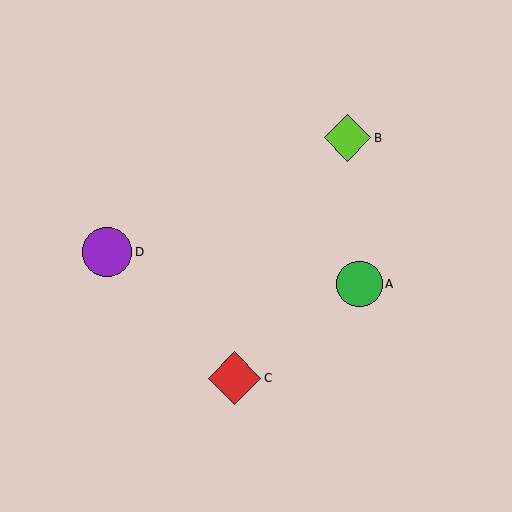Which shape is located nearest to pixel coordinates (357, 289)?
The green circle (labeled A) at (360, 284) is nearest to that location.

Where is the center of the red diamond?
The center of the red diamond is at (235, 378).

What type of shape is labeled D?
Shape D is a purple circle.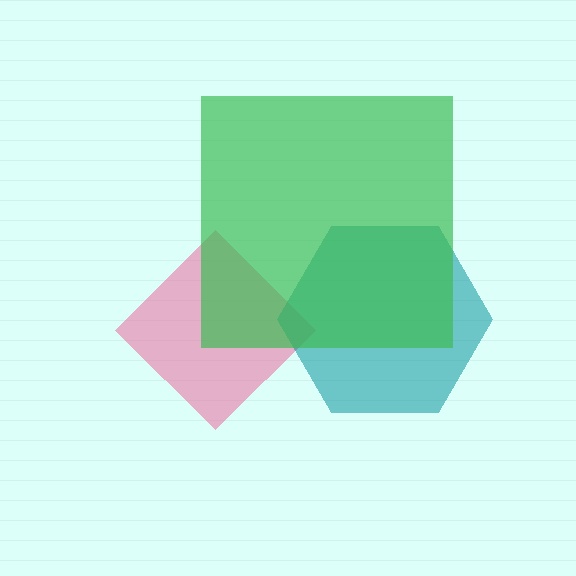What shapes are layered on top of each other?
The layered shapes are: a pink diamond, a teal hexagon, a green square.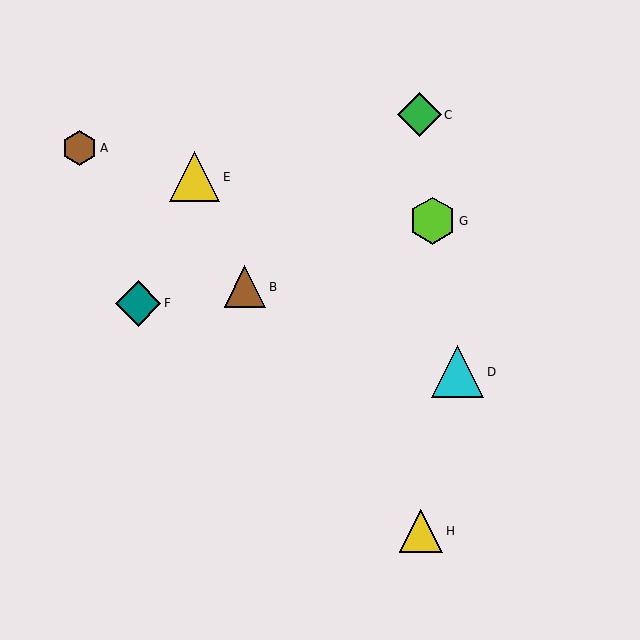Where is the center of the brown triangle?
The center of the brown triangle is at (245, 287).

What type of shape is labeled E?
Shape E is a yellow triangle.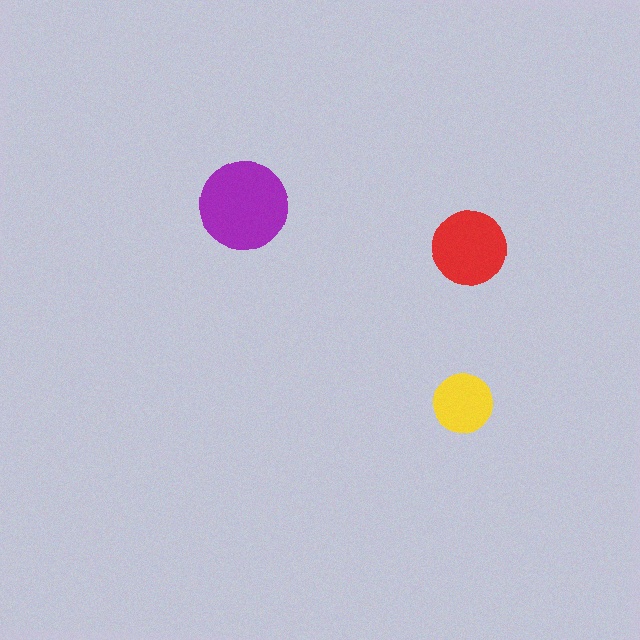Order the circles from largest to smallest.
the purple one, the red one, the yellow one.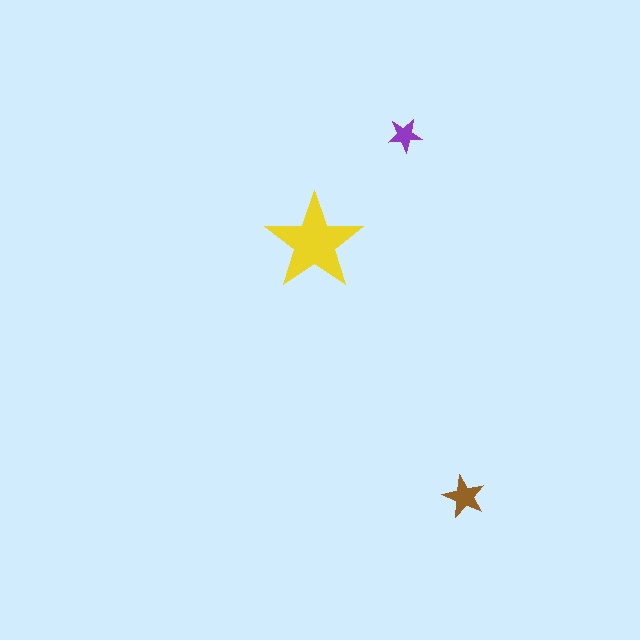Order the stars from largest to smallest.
the yellow one, the brown one, the purple one.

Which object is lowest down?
The brown star is bottommost.